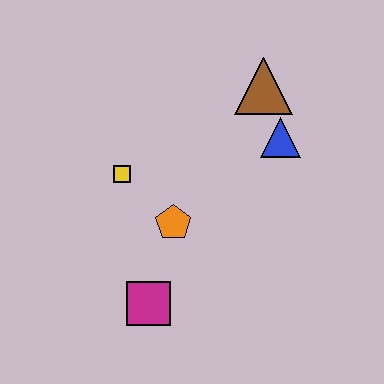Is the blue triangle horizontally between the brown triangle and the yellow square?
No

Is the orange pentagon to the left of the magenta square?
No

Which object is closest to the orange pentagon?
The yellow square is closest to the orange pentagon.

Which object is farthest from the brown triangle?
The magenta square is farthest from the brown triangle.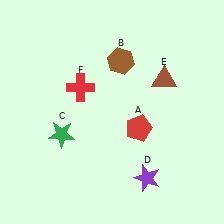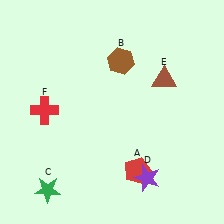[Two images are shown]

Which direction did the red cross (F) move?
The red cross (F) moved left.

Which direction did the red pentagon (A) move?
The red pentagon (A) moved down.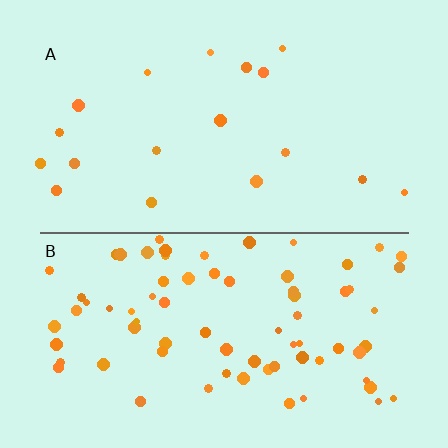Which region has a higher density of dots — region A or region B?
B (the bottom).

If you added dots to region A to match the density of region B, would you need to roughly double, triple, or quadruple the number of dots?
Approximately quadruple.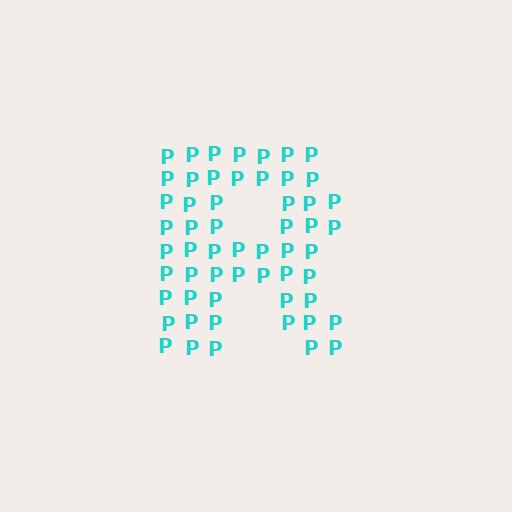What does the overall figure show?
The overall figure shows the letter R.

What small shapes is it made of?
It is made of small letter P's.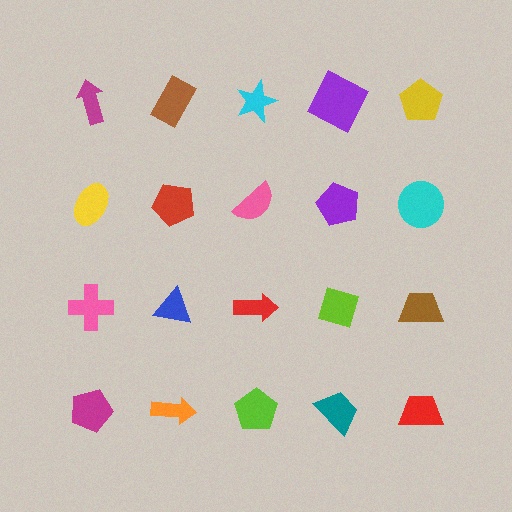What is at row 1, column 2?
A brown rectangle.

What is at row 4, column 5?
A red trapezoid.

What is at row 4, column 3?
A lime pentagon.